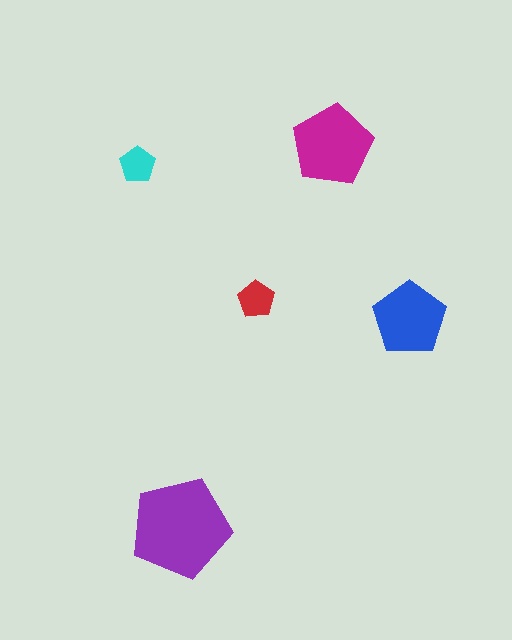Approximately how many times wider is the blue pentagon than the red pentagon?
About 2 times wider.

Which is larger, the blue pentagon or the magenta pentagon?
The magenta one.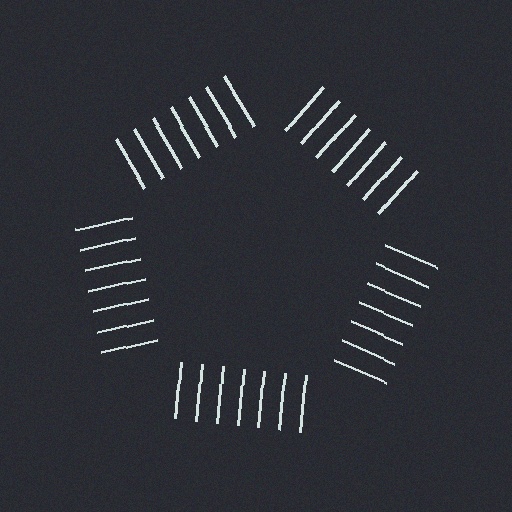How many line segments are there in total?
35 — 7 along each of the 5 edges.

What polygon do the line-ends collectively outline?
An illusory pentagon — the line segments terminate on its edges but no continuous stroke is drawn.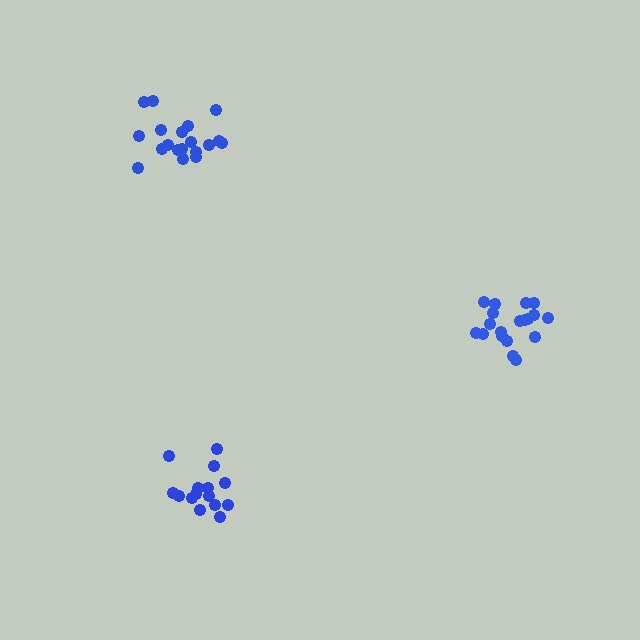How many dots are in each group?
Group 1: 19 dots, Group 2: 15 dots, Group 3: 19 dots (53 total).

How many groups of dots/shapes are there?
There are 3 groups.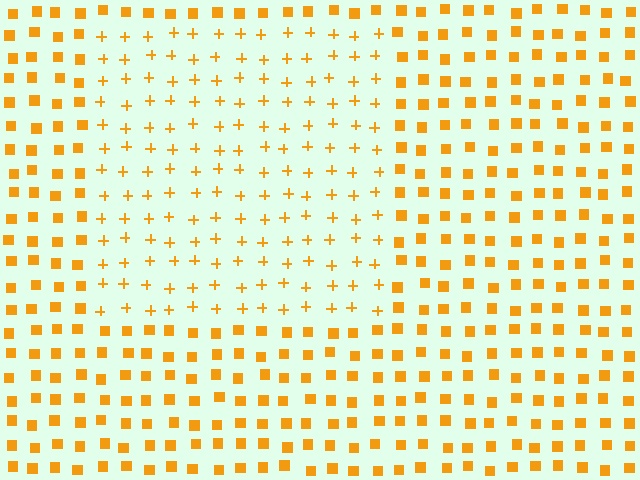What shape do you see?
I see a rectangle.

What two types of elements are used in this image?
The image uses plus signs inside the rectangle region and squares outside it.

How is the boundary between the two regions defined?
The boundary is defined by a change in element shape: plus signs inside vs. squares outside. All elements share the same color and spacing.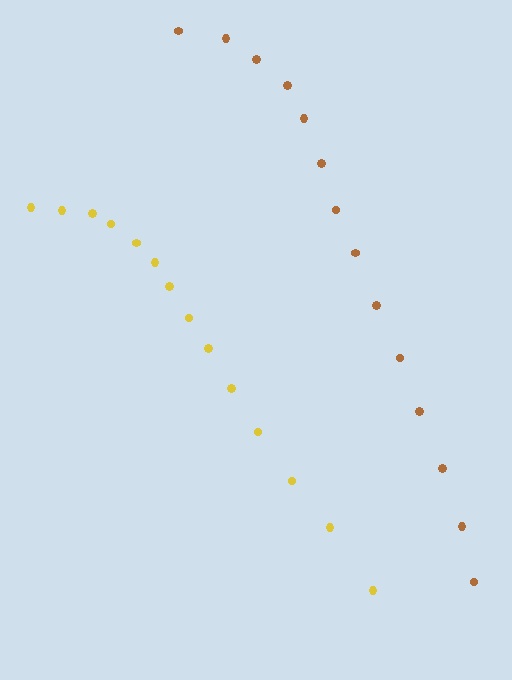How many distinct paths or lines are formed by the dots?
There are 2 distinct paths.